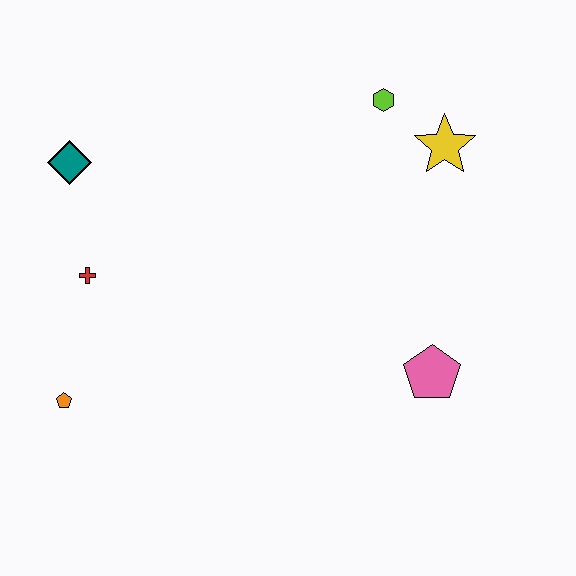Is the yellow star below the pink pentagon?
No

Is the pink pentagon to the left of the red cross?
No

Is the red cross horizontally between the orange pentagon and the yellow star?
Yes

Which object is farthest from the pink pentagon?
The teal diamond is farthest from the pink pentagon.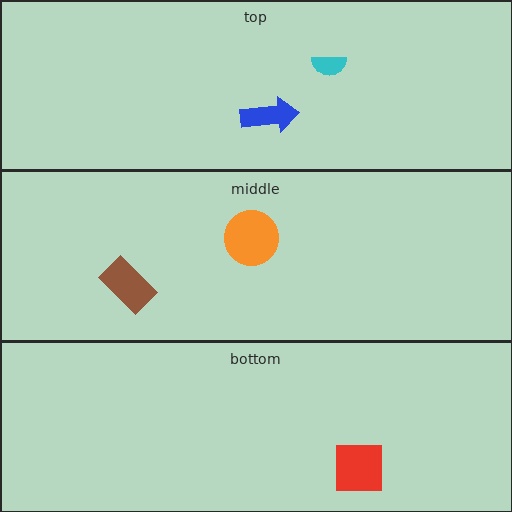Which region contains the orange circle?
The middle region.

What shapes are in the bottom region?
The red square.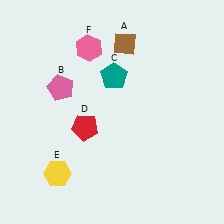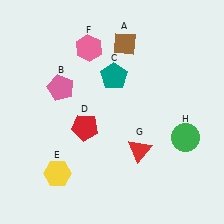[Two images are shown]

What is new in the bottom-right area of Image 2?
A red triangle (G) was added in the bottom-right area of Image 2.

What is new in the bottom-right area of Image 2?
A green circle (H) was added in the bottom-right area of Image 2.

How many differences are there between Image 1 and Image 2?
There are 2 differences between the two images.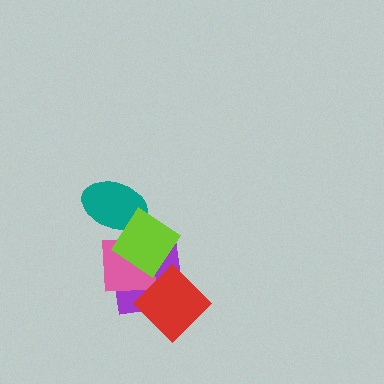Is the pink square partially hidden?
Yes, it is partially covered by another shape.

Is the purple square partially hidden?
Yes, it is partially covered by another shape.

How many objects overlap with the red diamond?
2 objects overlap with the red diamond.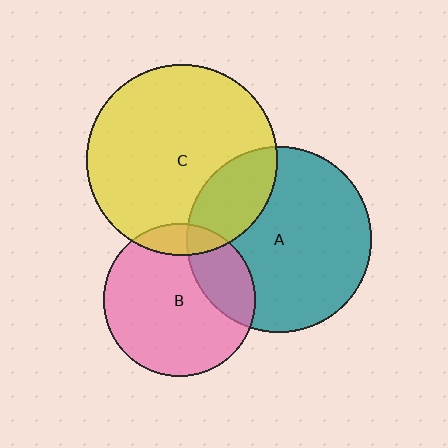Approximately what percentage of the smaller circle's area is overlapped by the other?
Approximately 10%.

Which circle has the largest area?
Circle C (yellow).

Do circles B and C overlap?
Yes.